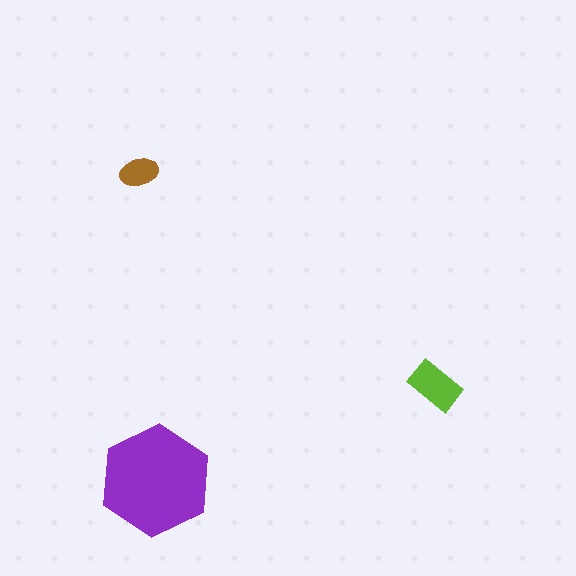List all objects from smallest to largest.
The brown ellipse, the lime rectangle, the purple hexagon.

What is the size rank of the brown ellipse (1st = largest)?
3rd.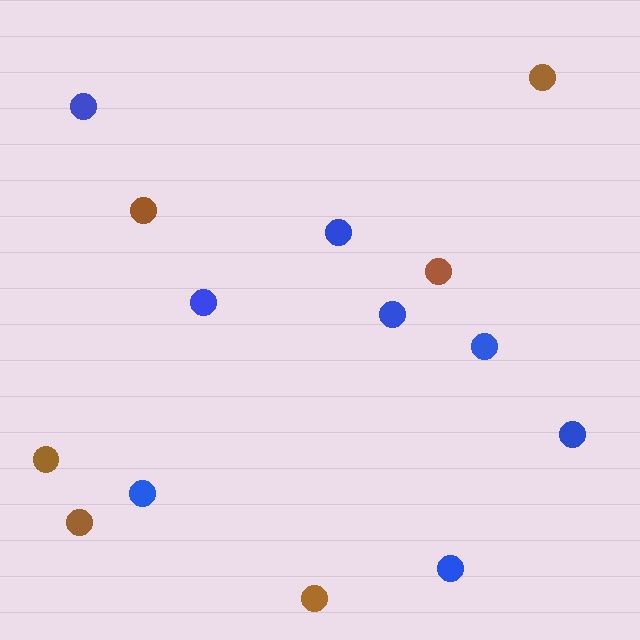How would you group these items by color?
There are 2 groups: one group of blue circles (8) and one group of brown circles (6).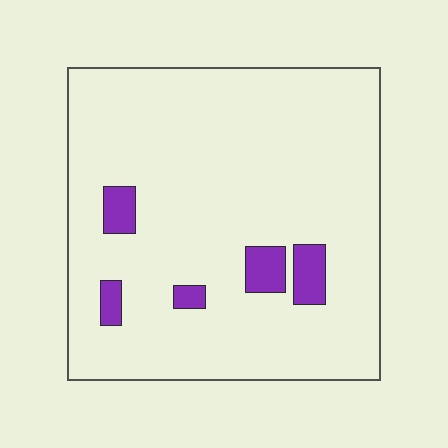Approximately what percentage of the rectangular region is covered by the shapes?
Approximately 5%.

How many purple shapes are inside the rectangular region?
5.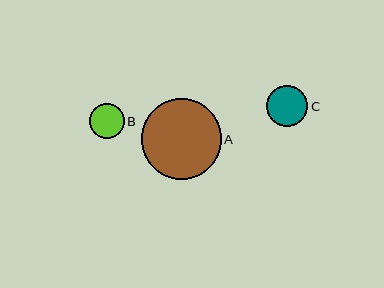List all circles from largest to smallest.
From largest to smallest: A, C, B.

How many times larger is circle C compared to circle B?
Circle C is approximately 1.2 times the size of circle B.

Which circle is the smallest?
Circle B is the smallest with a size of approximately 35 pixels.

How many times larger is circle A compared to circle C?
Circle A is approximately 1.9 times the size of circle C.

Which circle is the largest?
Circle A is the largest with a size of approximately 80 pixels.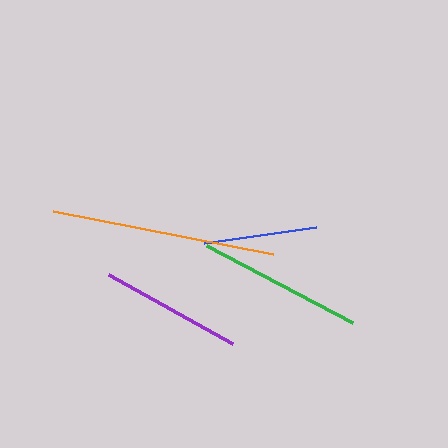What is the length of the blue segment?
The blue segment is approximately 113 pixels long.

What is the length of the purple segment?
The purple segment is approximately 141 pixels long.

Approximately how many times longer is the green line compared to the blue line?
The green line is approximately 1.5 times the length of the blue line.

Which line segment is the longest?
The orange line is the longest at approximately 224 pixels.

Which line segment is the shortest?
The blue line is the shortest at approximately 113 pixels.